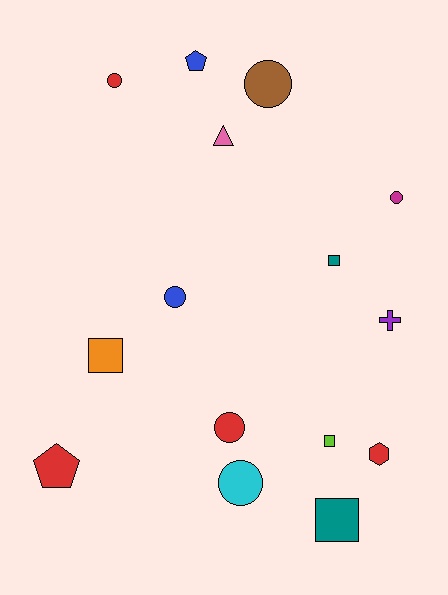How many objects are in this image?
There are 15 objects.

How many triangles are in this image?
There is 1 triangle.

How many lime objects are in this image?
There is 1 lime object.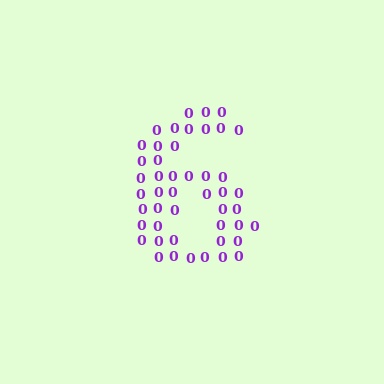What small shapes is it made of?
It is made of small digit 0's.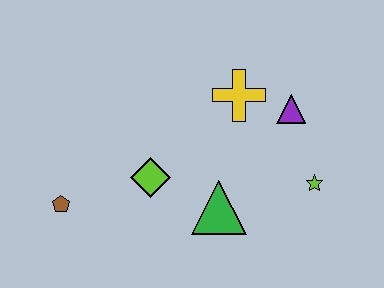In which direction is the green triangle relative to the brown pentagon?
The green triangle is to the right of the brown pentagon.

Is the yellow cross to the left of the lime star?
Yes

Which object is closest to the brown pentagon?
The lime diamond is closest to the brown pentagon.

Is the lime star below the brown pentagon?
No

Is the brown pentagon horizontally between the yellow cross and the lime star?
No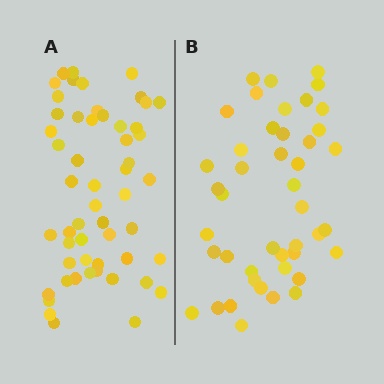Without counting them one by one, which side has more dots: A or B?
Region A (the left region) has more dots.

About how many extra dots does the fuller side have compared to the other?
Region A has roughly 10 or so more dots than region B.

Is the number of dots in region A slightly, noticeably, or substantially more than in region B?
Region A has only slightly more — the two regions are fairly close. The ratio is roughly 1.2 to 1.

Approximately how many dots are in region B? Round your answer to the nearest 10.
About 40 dots. (The exact count is 44, which rounds to 40.)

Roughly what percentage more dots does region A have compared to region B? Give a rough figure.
About 25% more.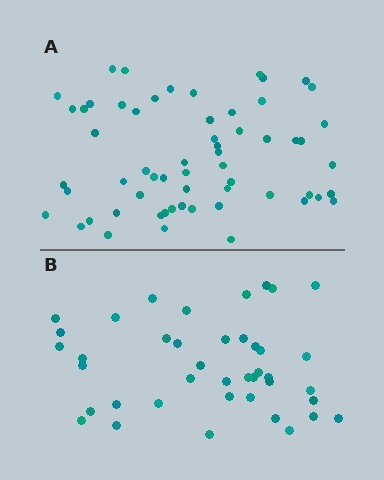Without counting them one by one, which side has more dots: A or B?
Region A (the top region) has more dots.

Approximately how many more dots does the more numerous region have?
Region A has approximately 20 more dots than region B.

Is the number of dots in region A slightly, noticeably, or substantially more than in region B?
Region A has substantially more. The ratio is roughly 1.5 to 1.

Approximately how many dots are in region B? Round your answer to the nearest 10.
About 40 dots. (The exact count is 41, which rounds to 40.)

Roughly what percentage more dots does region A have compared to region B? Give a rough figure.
About 45% more.